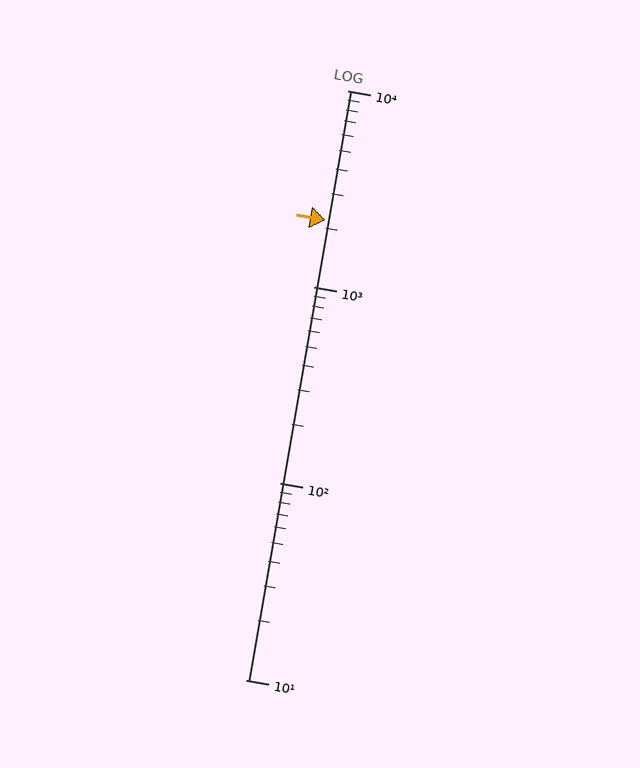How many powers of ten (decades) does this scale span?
The scale spans 3 decades, from 10 to 10000.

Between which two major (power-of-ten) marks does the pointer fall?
The pointer is between 1000 and 10000.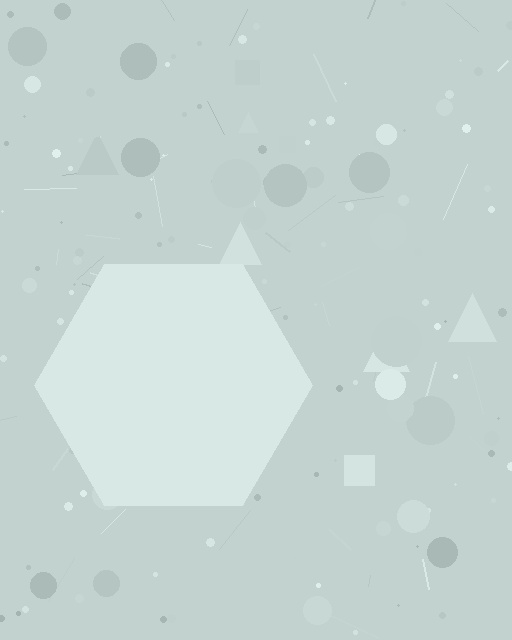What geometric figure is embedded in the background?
A hexagon is embedded in the background.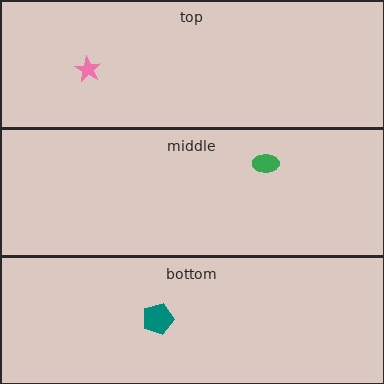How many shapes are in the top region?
1.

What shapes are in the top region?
The pink star.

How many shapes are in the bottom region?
1.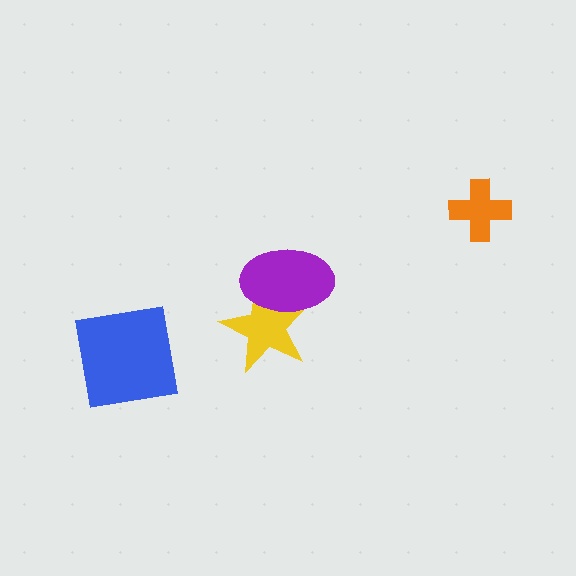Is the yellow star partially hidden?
Yes, it is partially covered by another shape.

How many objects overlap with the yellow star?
1 object overlaps with the yellow star.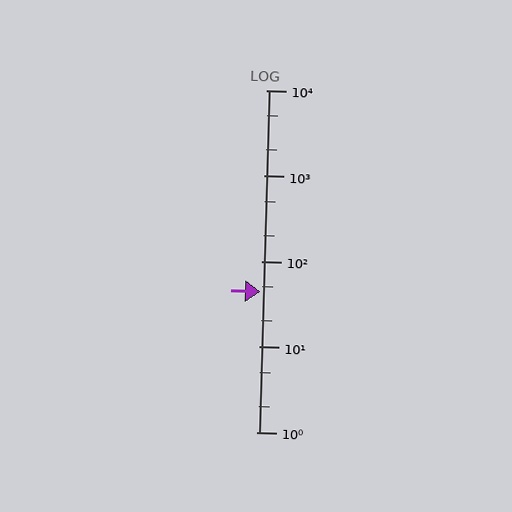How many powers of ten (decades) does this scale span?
The scale spans 4 decades, from 1 to 10000.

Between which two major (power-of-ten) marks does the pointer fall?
The pointer is between 10 and 100.